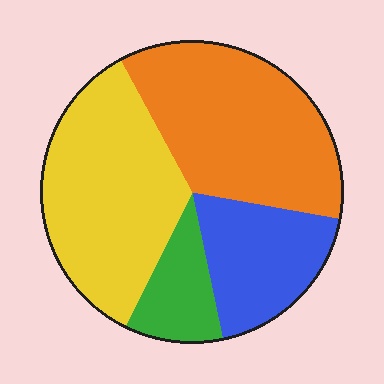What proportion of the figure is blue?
Blue takes up about one fifth (1/5) of the figure.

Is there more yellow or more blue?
Yellow.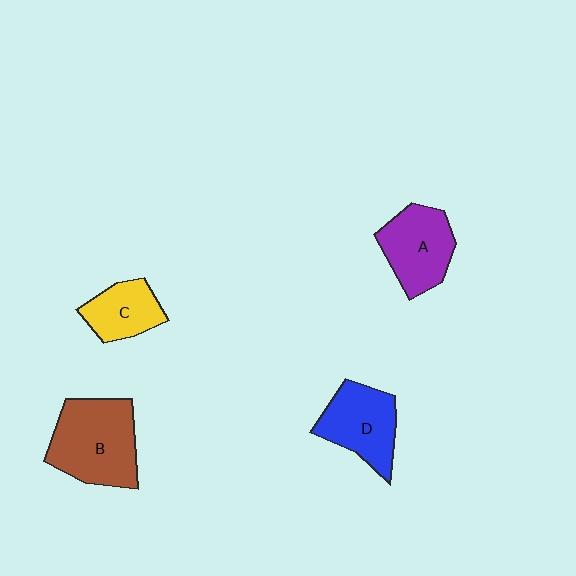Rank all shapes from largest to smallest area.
From largest to smallest: B (brown), D (blue), A (purple), C (yellow).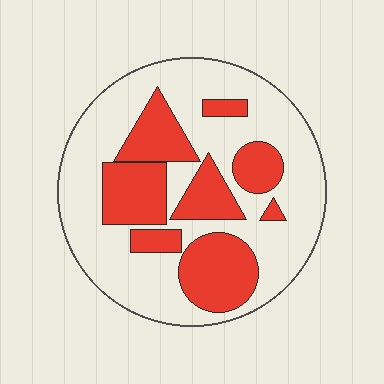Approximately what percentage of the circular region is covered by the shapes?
Approximately 35%.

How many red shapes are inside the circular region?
8.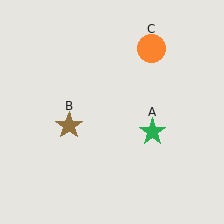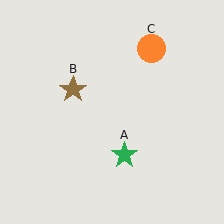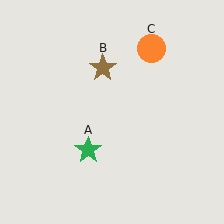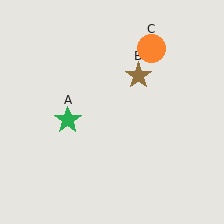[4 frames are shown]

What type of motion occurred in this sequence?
The green star (object A), brown star (object B) rotated clockwise around the center of the scene.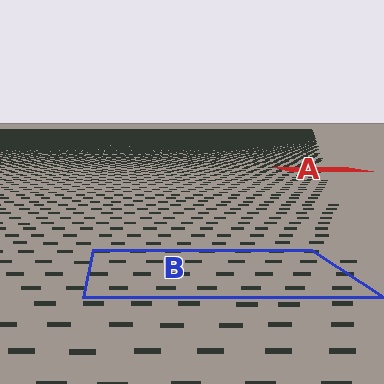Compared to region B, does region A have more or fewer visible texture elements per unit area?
Region A has more texture elements per unit area — they are packed more densely because it is farther away.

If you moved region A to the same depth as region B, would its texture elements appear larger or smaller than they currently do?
They would appear larger. At a closer depth, the same texture elements are projected at a bigger on-screen size.